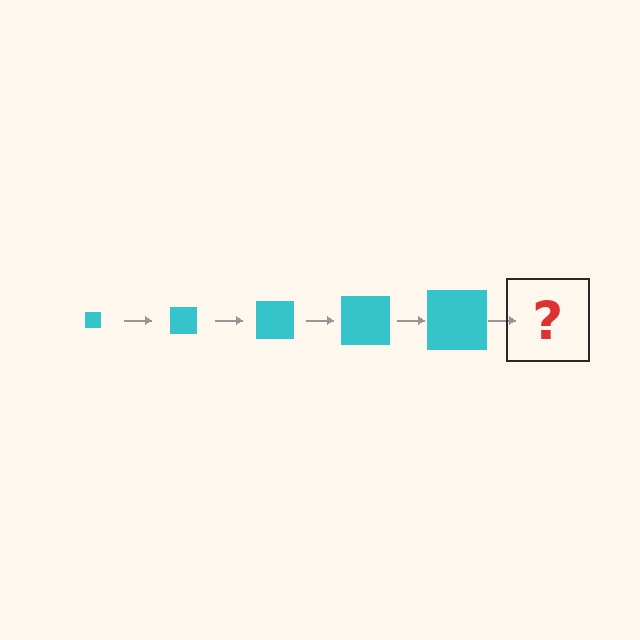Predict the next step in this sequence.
The next step is a cyan square, larger than the previous one.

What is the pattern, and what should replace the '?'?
The pattern is that the square gets progressively larger each step. The '?' should be a cyan square, larger than the previous one.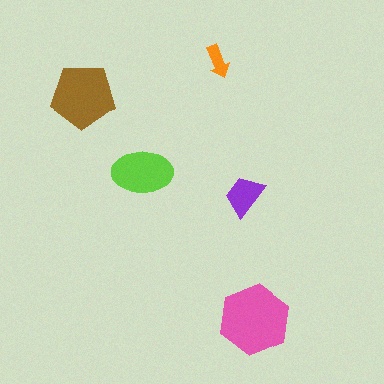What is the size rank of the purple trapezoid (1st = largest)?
4th.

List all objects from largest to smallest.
The pink hexagon, the brown pentagon, the lime ellipse, the purple trapezoid, the orange arrow.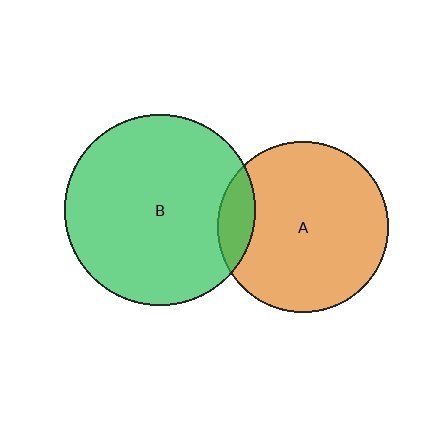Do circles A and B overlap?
Yes.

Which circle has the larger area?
Circle B (green).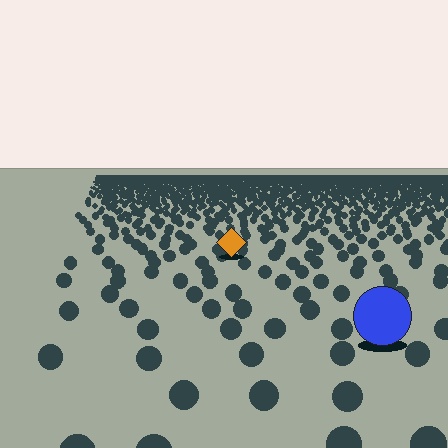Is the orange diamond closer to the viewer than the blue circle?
No. The blue circle is closer — you can tell from the texture gradient: the ground texture is coarser near it.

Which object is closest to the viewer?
The blue circle is closest. The texture marks near it are larger and more spread out.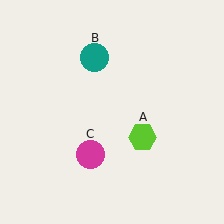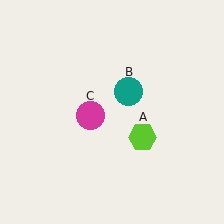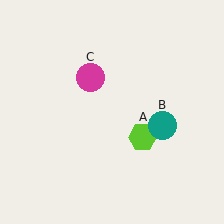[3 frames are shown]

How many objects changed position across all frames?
2 objects changed position: teal circle (object B), magenta circle (object C).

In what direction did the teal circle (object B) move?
The teal circle (object B) moved down and to the right.